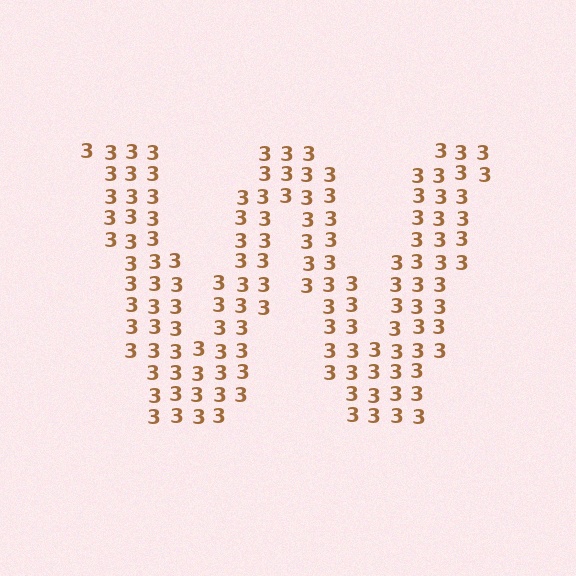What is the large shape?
The large shape is the letter W.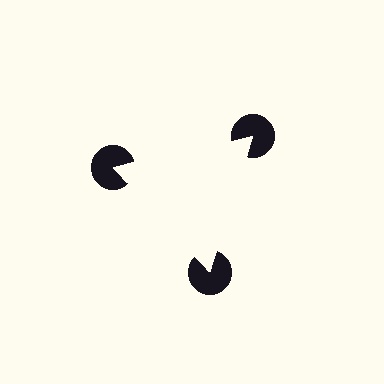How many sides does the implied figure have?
3 sides.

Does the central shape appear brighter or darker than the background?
It typically appears slightly brighter than the background, even though no actual brightness change is drawn.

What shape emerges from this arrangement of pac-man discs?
An illusory triangle — its edges are inferred from the aligned wedge cuts in the pac-man discs, not physically drawn.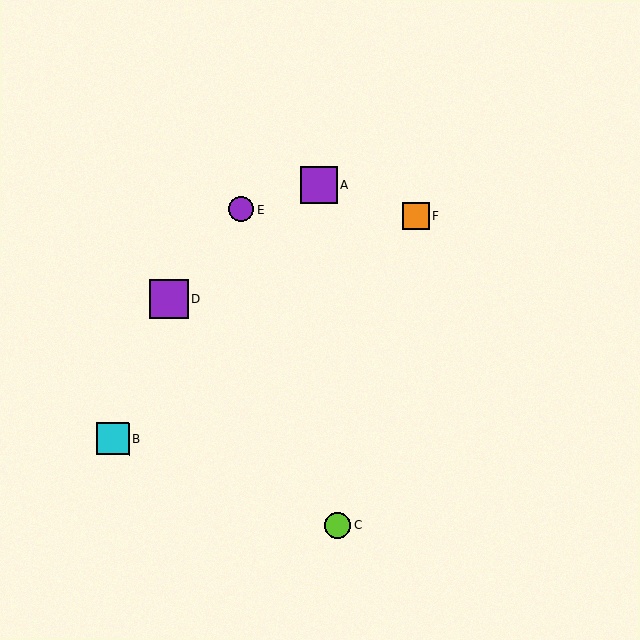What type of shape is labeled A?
Shape A is a purple square.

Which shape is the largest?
The purple square (labeled D) is the largest.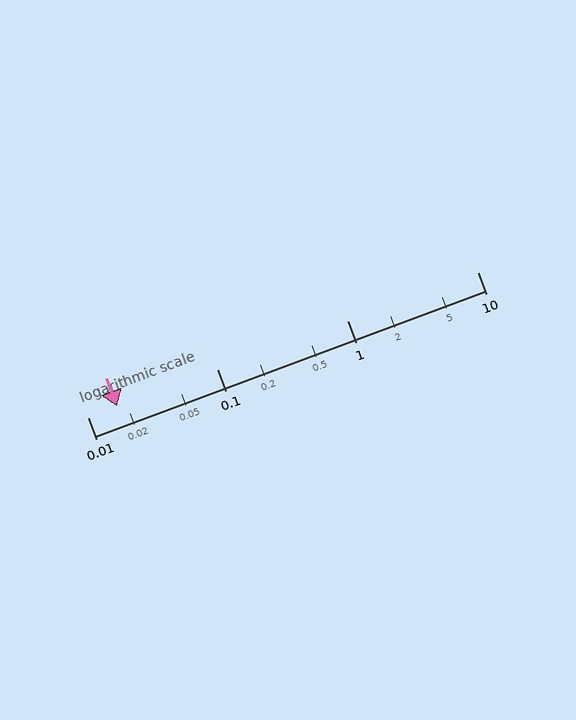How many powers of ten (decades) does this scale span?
The scale spans 3 decades, from 0.01 to 10.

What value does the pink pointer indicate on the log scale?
The pointer indicates approximately 0.017.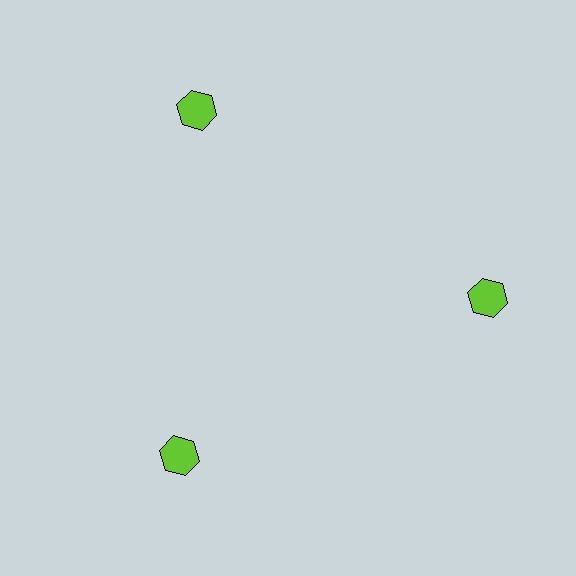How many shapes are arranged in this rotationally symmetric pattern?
There are 3 shapes, arranged in 3 groups of 1.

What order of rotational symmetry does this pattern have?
This pattern has 3-fold rotational symmetry.